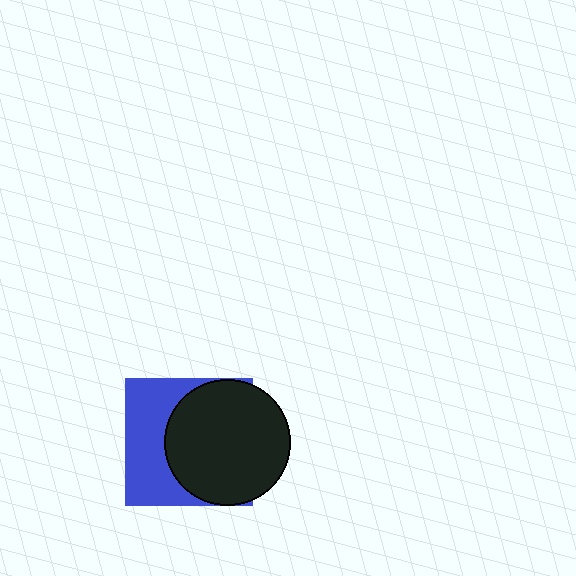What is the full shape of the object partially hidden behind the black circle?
The partially hidden object is a blue square.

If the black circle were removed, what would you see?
You would see the complete blue square.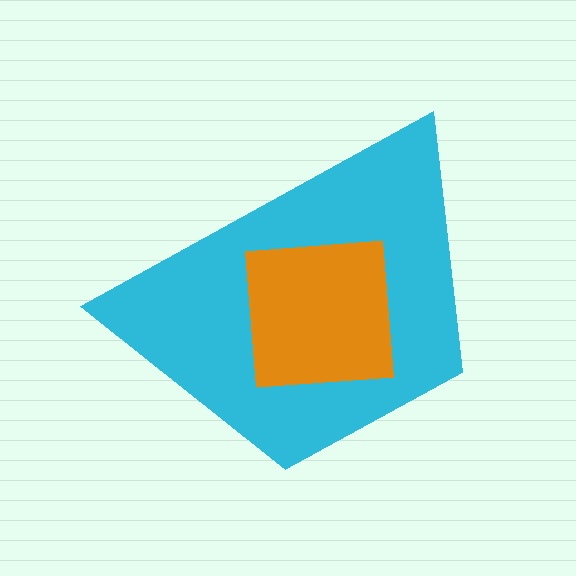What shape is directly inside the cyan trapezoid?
The orange square.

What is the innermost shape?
The orange square.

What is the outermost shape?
The cyan trapezoid.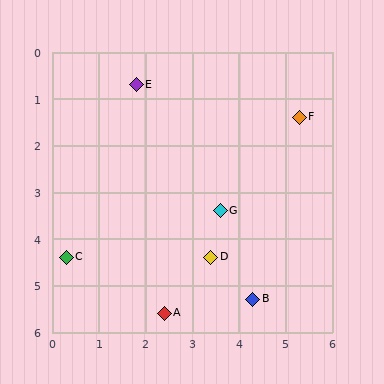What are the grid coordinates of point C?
Point C is at approximately (0.3, 4.4).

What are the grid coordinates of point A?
Point A is at approximately (2.4, 5.6).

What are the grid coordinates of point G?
Point G is at approximately (3.6, 3.4).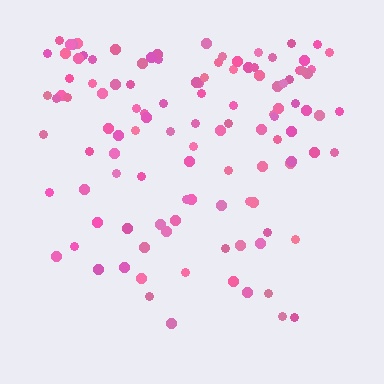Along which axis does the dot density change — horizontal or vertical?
Vertical.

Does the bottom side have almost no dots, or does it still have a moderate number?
Still a moderate number, just noticeably fewer than the top.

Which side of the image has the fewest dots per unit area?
The bottom.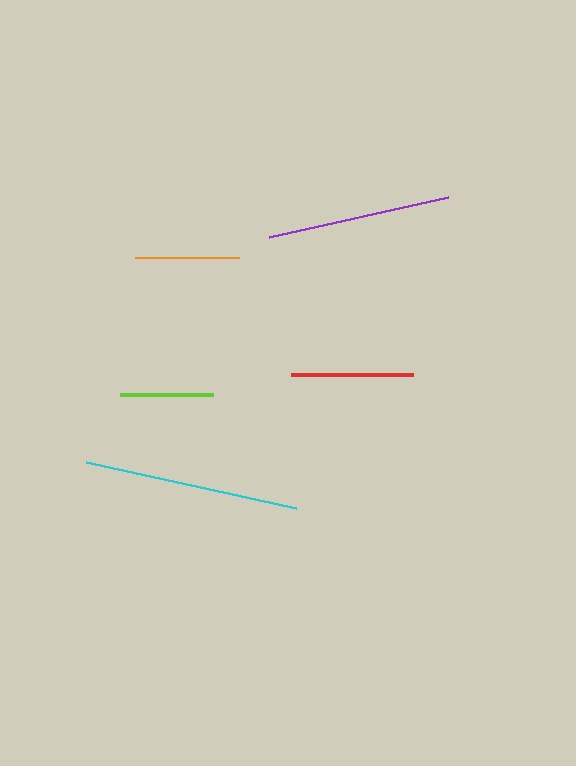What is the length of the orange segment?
The orange segment is approximately 105 pixels long.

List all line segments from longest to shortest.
From longest to shortest: cyan, purple, red, orange, lime.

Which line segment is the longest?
The cyan line is the longest at approximately 214 pixels.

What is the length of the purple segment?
The purple segment is approximately 183 pixels long.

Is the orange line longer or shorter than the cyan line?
The cyan line is longer than the orange line.